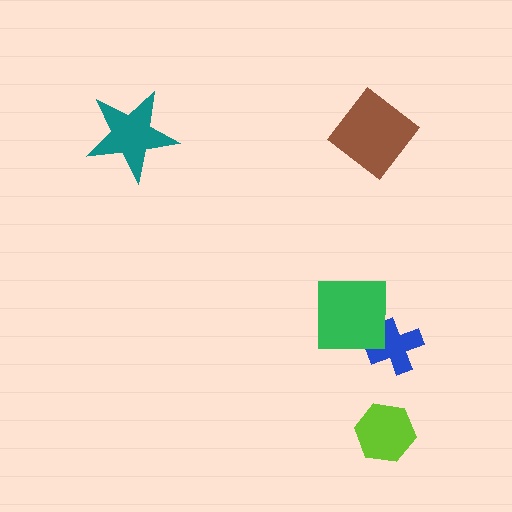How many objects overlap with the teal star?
0 objects overlap with the teal star.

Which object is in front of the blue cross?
The green square is in front of the blue cross.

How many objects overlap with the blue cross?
1 object overlaps with the blue cross.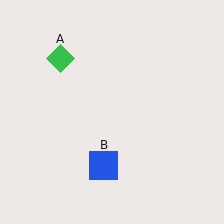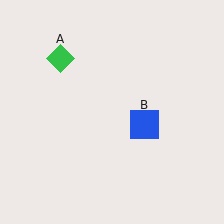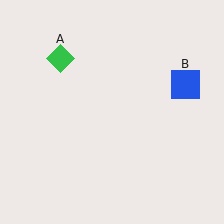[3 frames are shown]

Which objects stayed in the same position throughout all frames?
Green diamond (object A) remained stationary.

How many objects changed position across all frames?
1 object changed position: blue square (object B).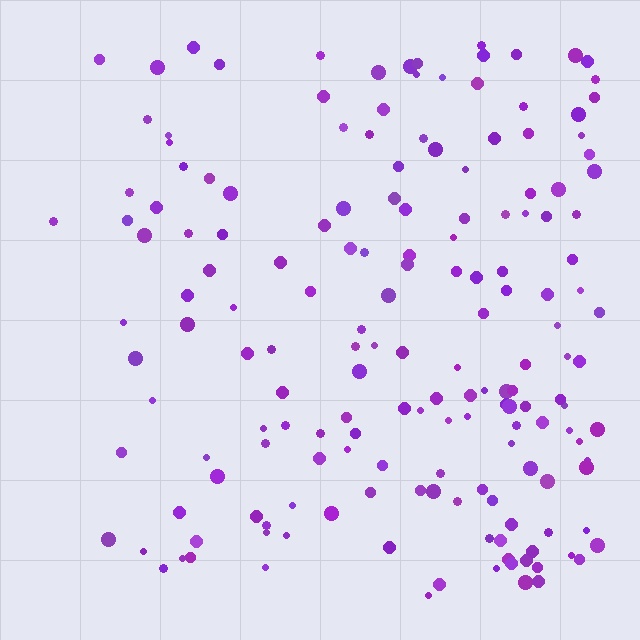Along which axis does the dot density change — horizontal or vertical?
Horizontal.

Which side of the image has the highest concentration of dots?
The right.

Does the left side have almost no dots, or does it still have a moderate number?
Still a moderate number, just noticeably fewer than the right.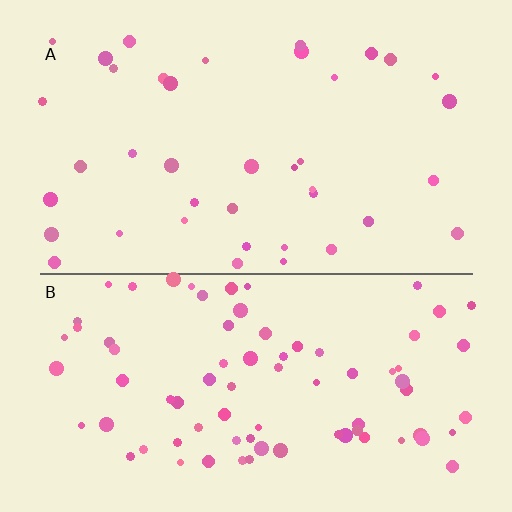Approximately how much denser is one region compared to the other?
Approximately 2.0× — region B over region A.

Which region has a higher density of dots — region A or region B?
B (the bottom).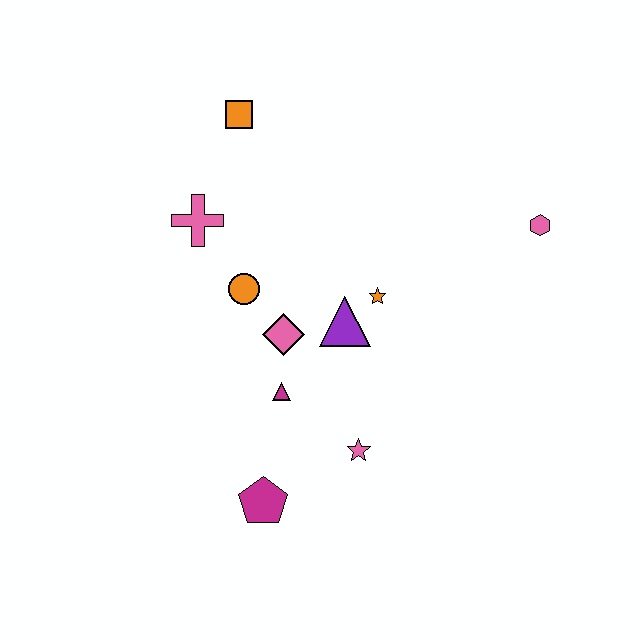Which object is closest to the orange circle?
The pink diamond is closest to the orange circle.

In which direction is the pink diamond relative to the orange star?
The pink diamond is to the left of the orange star.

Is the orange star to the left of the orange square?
No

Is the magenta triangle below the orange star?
Yes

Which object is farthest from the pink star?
The orange square is farthest from the pink star.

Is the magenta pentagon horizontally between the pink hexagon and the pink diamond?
No